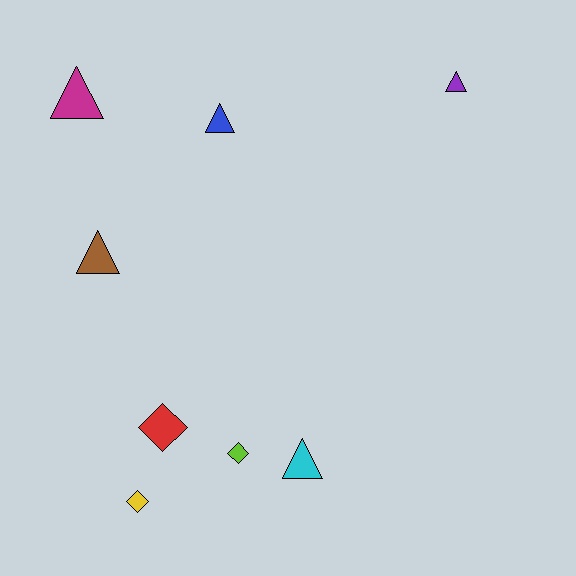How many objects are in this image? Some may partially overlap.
There are 8 objects.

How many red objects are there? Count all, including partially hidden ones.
There is 1 red object.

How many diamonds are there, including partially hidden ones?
There are 3 diamonds.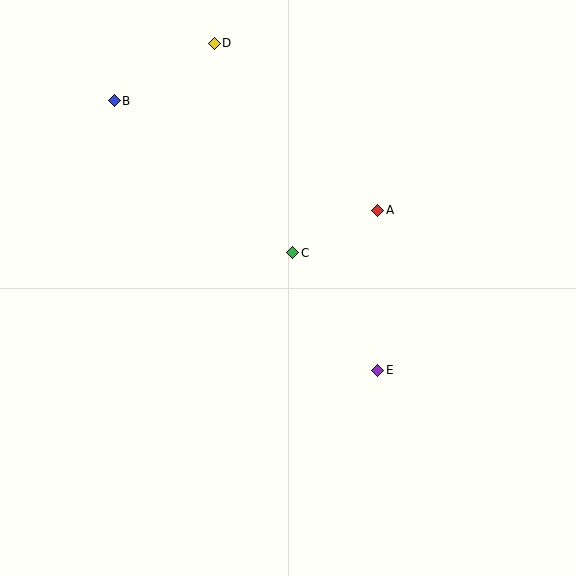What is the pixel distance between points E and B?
The distance between E and B is 377 pixels.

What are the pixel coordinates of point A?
Point A is at (378, 210).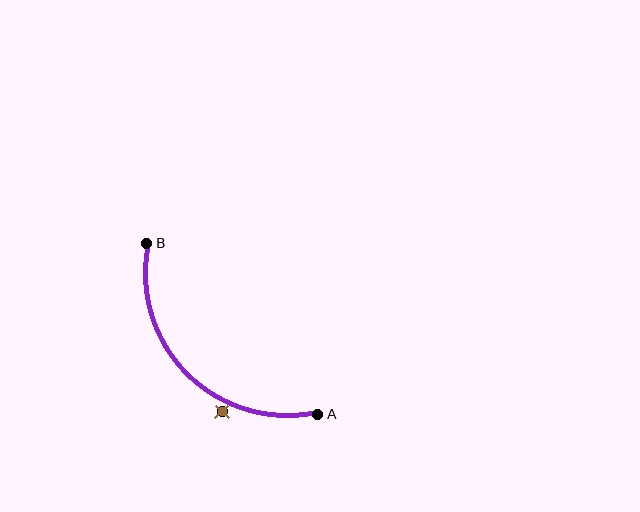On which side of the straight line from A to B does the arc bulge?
The arc bulges below and to the left of the straight line connecting A and B.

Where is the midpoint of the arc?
The arc midpoint is the point on the curve farthest from the straight line joining A and B. It sits below and to the left of that line.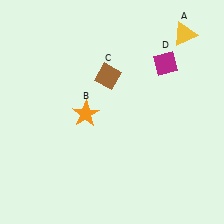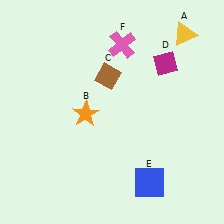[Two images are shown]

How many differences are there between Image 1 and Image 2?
There are 2 differences between the two images.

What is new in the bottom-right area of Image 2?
A blue square (E) was added in the bottom-right area of Image 2.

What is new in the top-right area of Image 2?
A pink cross (F) was added in the top-right area of Image 2.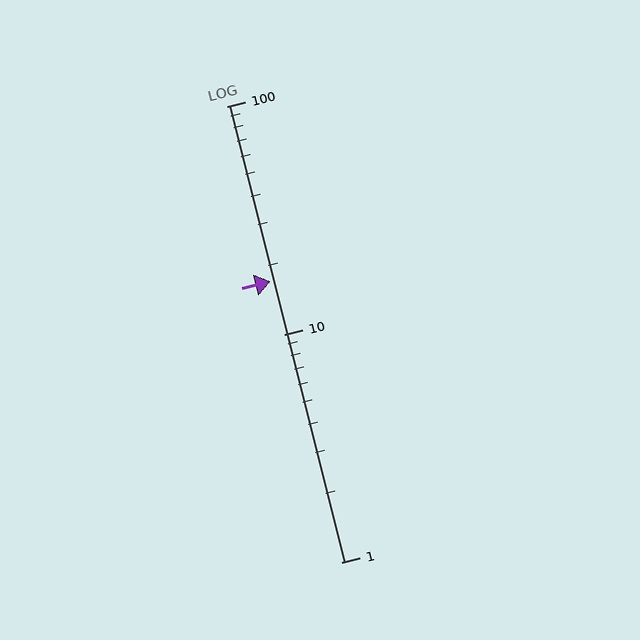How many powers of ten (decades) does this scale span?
The scale spans 2 decades, from 1 to 100.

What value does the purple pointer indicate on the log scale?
The pointer indicates approximately 17.